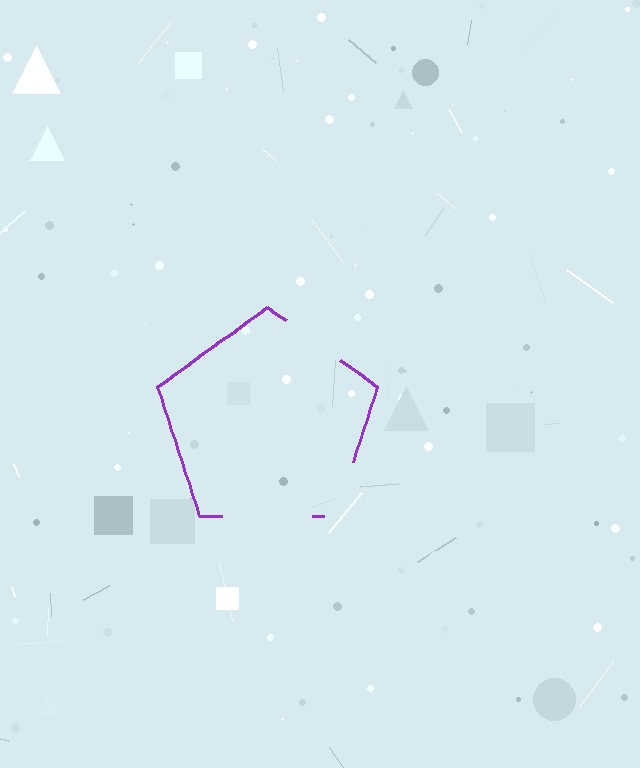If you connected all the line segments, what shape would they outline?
They would outline a pentagon.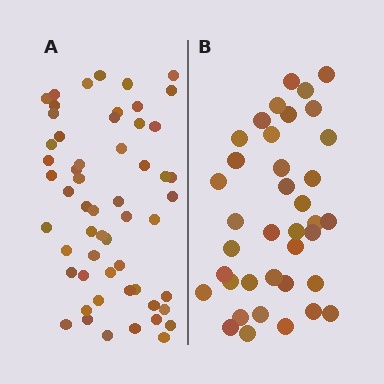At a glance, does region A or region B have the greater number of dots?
Region A (the left region) has more dots.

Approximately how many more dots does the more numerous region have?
Region A has approximately 20 more dots than region B.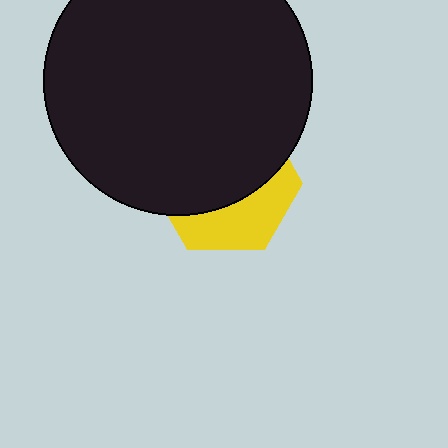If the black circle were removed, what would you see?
You would see the complete yellow hexagon.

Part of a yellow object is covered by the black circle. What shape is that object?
It is a hexagon.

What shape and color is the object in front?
The object in front is a black circle.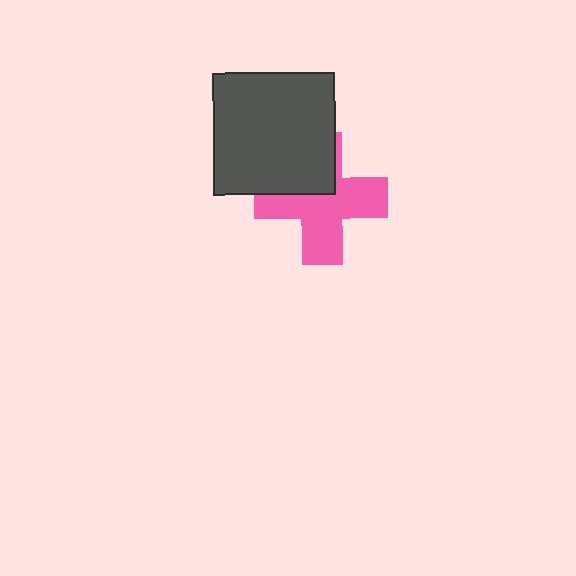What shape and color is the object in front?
The object in front is a dark gray square.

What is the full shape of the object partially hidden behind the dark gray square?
The partially hidden object is a pink cross.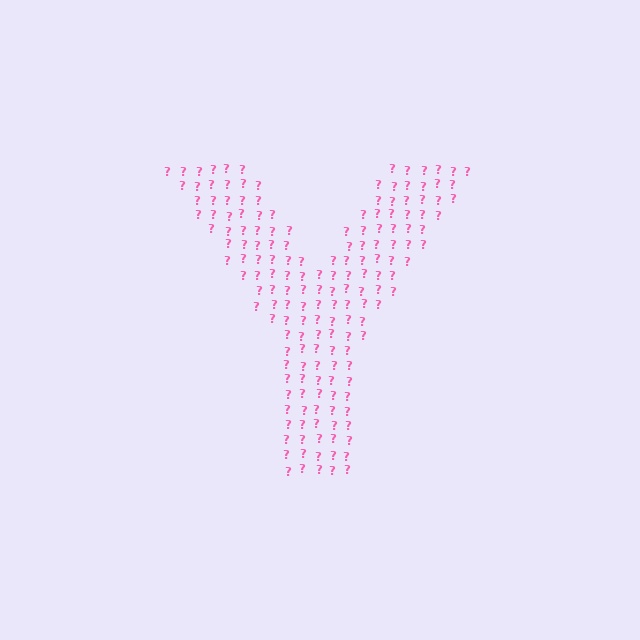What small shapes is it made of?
It is made of small question marks.